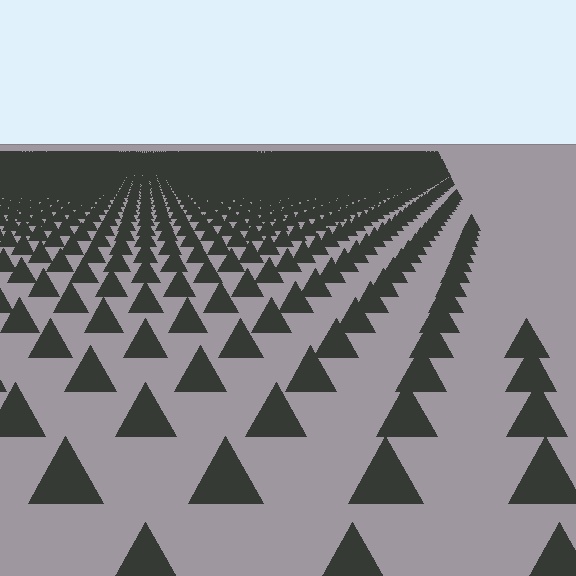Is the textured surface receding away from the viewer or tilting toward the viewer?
The surface is receding away from the viewer. Texture elements get smaller and denser toward the top.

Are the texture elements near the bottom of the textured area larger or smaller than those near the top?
Larger. Near the bottom, elements are closer to the viewer and appear at a bigger on-screen size.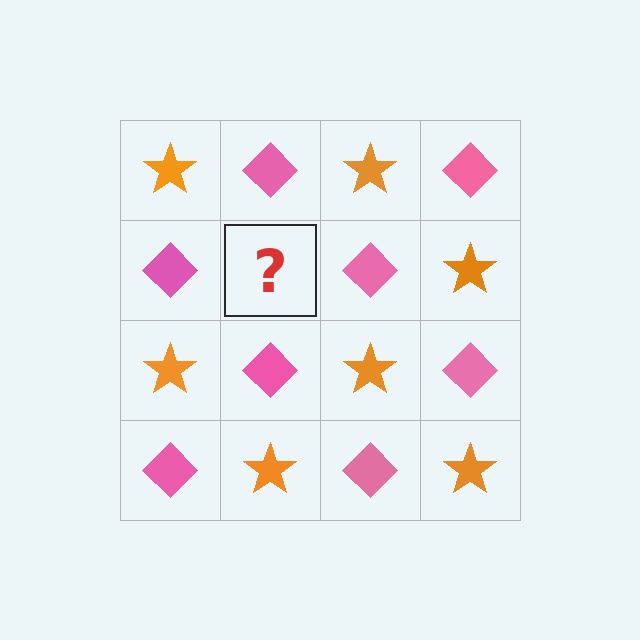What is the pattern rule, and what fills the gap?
The rule is that it alternates orange star and pink diamond in a checkerboard pattern. The gap should be filled with an orange star.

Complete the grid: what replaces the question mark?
The question mark should be replaced with an orange star.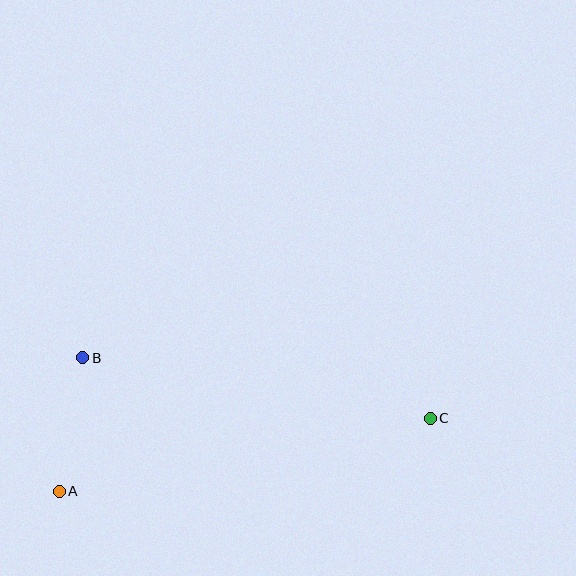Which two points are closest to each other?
Points A and B are closest to each other.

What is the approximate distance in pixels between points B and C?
The distance between B and C is approximately 353 pixels.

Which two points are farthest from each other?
Points A and C are farthest from each other.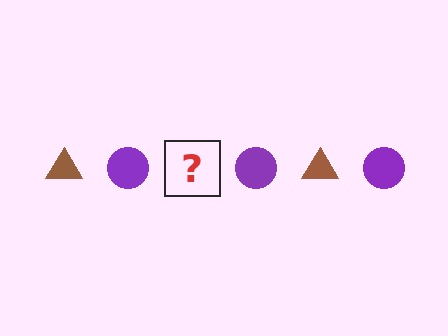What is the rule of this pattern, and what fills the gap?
The rule is that the pattern alternates between brown triangle and purple circle. The gap should be filled with a brown triangle.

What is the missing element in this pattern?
The missing element is a brown triangle.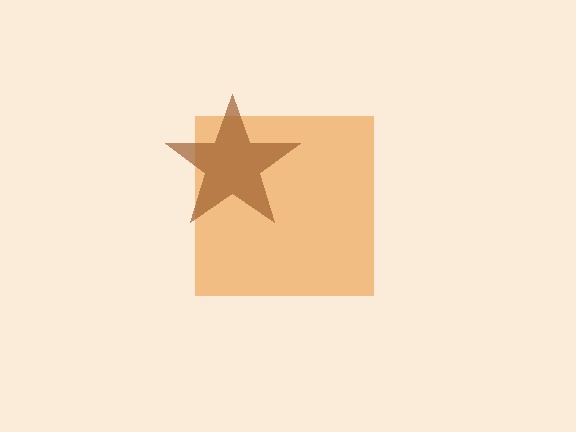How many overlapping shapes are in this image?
There are 2 overlapping shapes in the image.